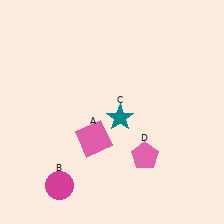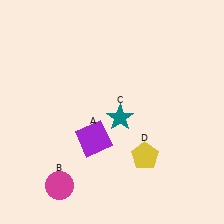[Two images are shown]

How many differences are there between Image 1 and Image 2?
There are 2 differences between the two images.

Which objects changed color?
A changed from pink to purple. D changed from pink to yellow.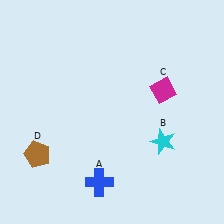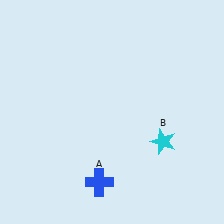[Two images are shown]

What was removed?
The magenta diamond (C), the brown pentagon (D) were removed in Image 2.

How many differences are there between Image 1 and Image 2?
There are 2 differences between the two images.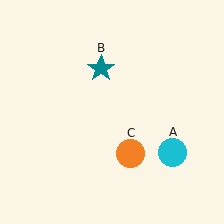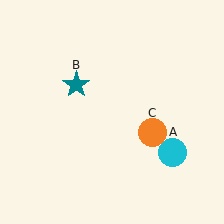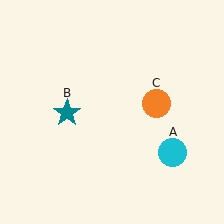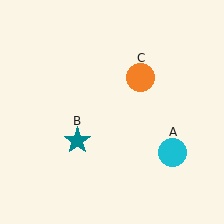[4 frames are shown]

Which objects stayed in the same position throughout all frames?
Cyan circle (object A) remained stationary.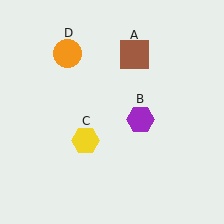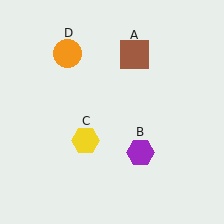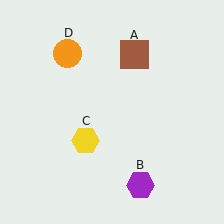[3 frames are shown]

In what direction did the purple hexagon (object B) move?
The purple hexagon (object B) moved down.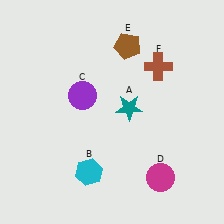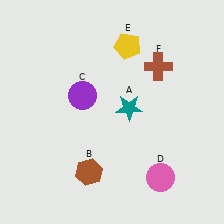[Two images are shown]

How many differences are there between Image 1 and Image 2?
There are 3 differences between the two images.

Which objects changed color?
B changed from cyan to brown. D changed from magenta to pink. E changed from brown to yellow.